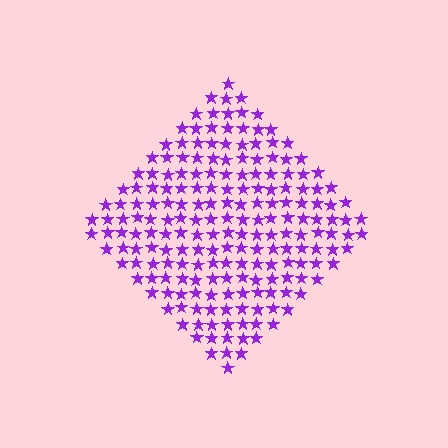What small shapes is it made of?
It is made of small stars.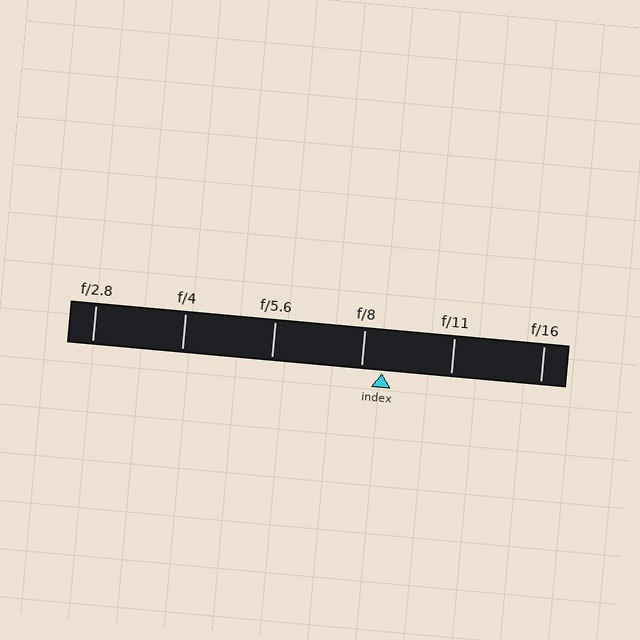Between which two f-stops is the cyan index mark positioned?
The index mark is between f/8 and f/11.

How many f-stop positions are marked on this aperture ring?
There are 6 f-stop positions marked.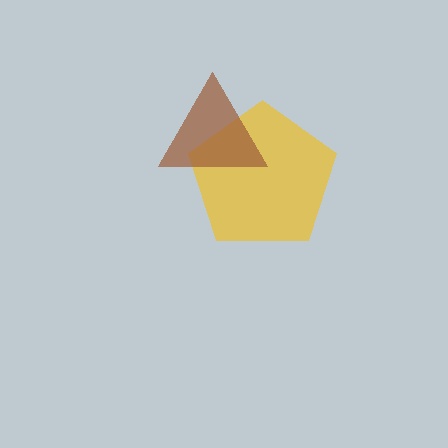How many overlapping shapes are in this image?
There are 2 overlapping shapes in the image.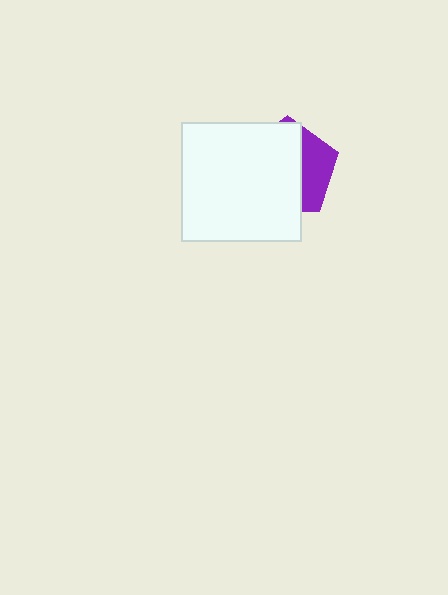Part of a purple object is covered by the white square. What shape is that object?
It is a pentagon.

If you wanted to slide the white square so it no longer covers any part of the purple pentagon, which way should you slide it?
Slide it left — that is the most direct way to separate the two shapes.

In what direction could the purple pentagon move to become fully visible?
The purple pentagon could move right. That would shift it out from behind the white square entirely.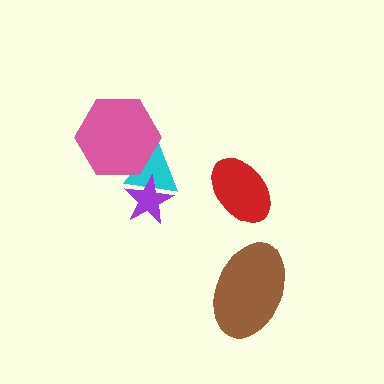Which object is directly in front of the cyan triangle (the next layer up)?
The pink hexagon is directly in front of the cyan triangle.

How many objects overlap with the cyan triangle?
2 objects overlap with the cyan triangle.